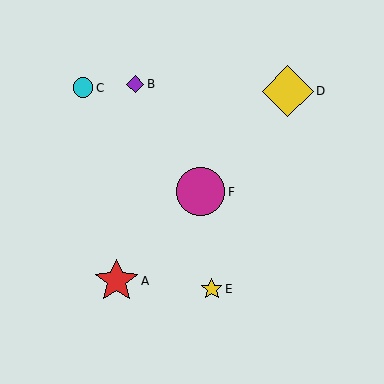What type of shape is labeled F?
Shape F is a magenta circle.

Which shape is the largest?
The yellow diamond (labeled D) is the largest.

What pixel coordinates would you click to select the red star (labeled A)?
Click at (116, 281) to select the red star A.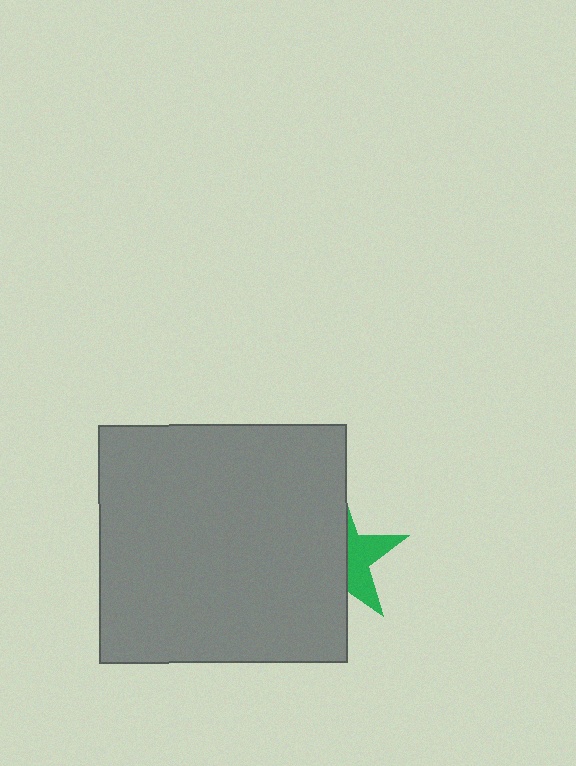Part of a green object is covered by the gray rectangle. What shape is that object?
It is a star.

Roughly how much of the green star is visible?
A small part of it is visible (roughly 39%).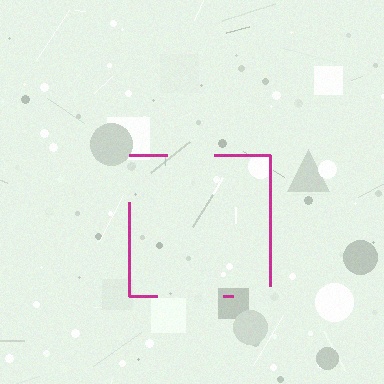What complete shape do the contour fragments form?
The contour fragments form a square.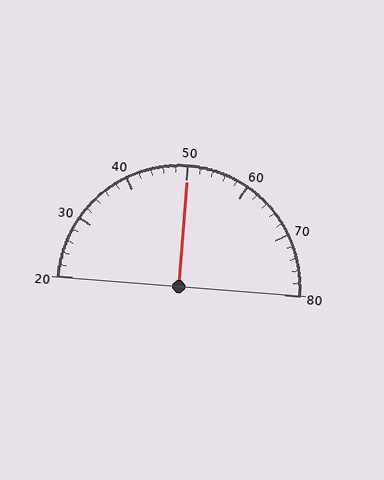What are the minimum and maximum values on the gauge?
The gauge ranges from 20 to 80.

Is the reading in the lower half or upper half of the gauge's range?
The reading is in the upper half of the range (20 to 80).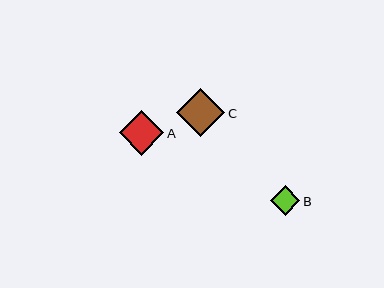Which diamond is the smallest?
Diamond B is the smallest with a size of approximately 29 pixels.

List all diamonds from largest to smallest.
From largest to smallest: C, A, B.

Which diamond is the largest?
Diamond C is the largest with a size of approximately 48 pixels.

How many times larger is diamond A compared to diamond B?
Diamond A is approximately 1.5 times the size of diamond B.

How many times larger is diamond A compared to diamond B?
Diamond A is approximately 1.5 times the size of diamond B.